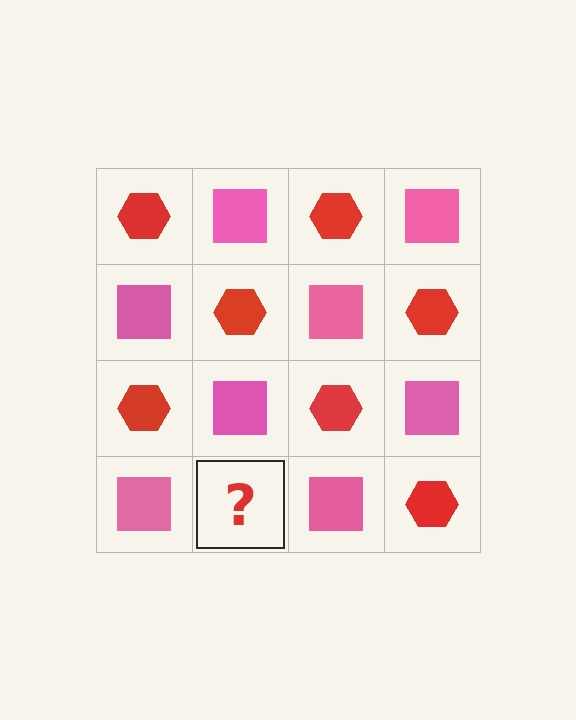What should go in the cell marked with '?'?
The missing cell should contain a red hexagon.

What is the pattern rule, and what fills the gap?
The rule is that it alternates red hexagon and pink square in a checkerboard pattern. The gap should be filled with a red hexagon.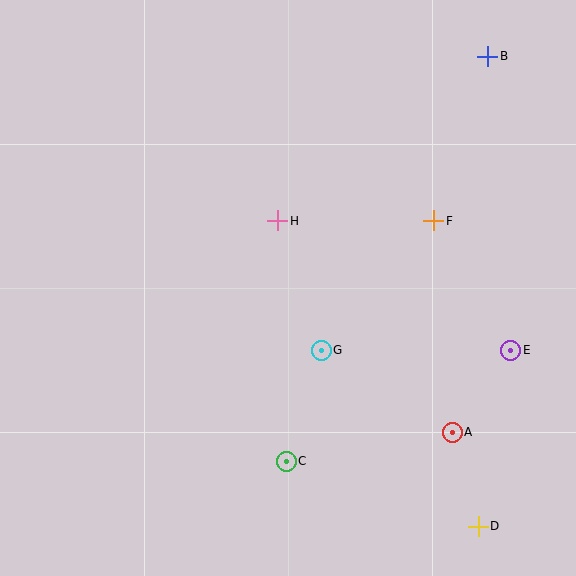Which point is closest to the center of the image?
Point H at (278, 221) is closest to the center.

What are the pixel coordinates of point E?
Point E is at (511, 350).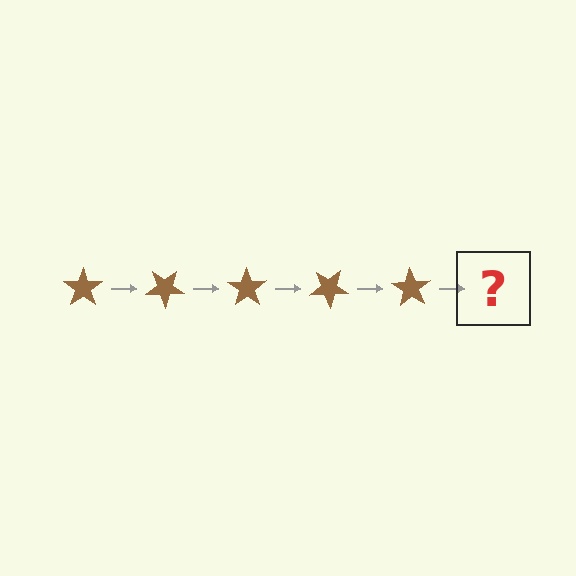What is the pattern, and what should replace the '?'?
The pattern is that the star rotates 35 degrees each step. The '?' should be a brown star rotated 175 degrees.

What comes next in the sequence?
The next element should be a brown star rotated 175 degrees.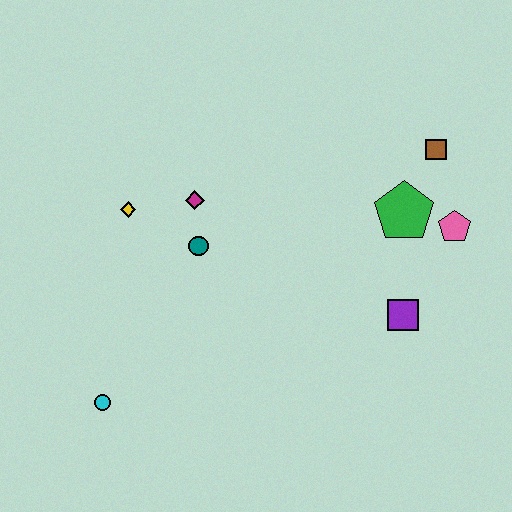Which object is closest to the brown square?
The green pentagon is closest to the brown square.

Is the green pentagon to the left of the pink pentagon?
Yes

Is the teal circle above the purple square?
Yes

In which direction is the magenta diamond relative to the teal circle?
The magenta diamond is above the teal circle.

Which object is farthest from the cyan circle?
The brown square is farthest from the cyan circle.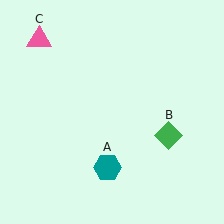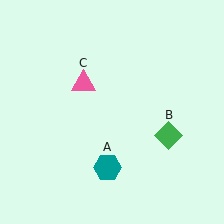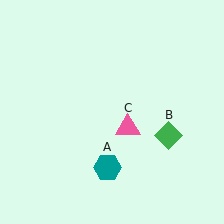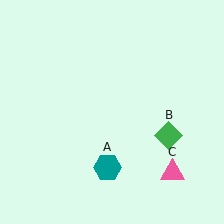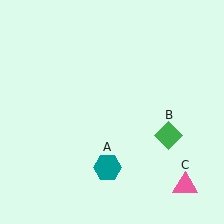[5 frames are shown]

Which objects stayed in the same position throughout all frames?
Teal hexagon (object A) and green diamond (object B) remained stationary.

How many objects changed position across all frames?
1 object changed position: pink triangle (object C).